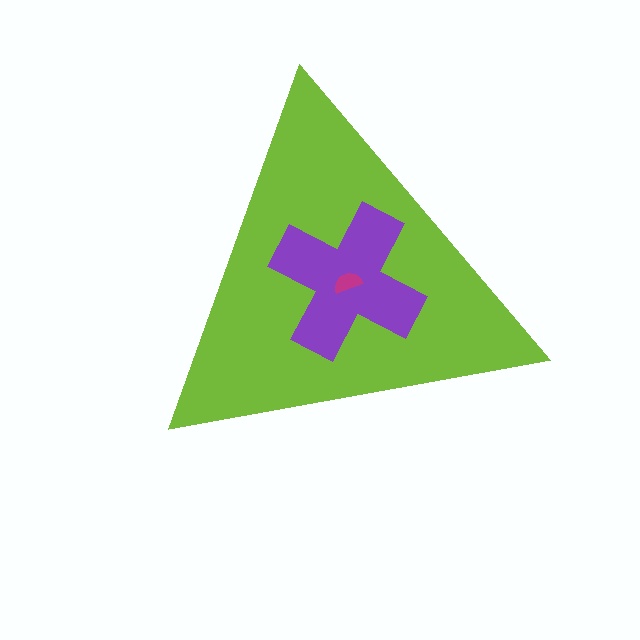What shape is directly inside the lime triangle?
The purple cross.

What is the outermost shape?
The lime triangle.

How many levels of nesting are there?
3.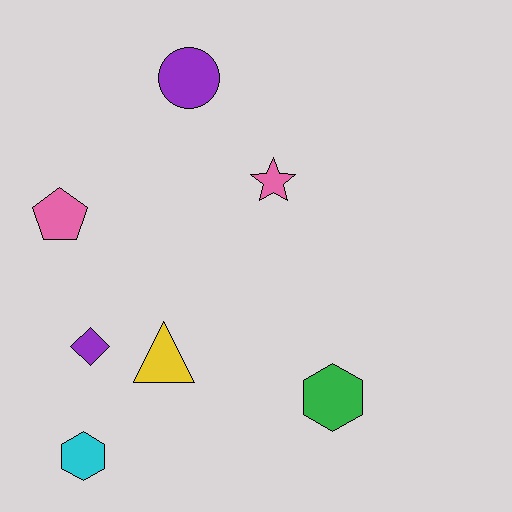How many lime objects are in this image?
There are no lime objects.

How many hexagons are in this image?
There are 2 hexagons.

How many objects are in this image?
There are 7 objects.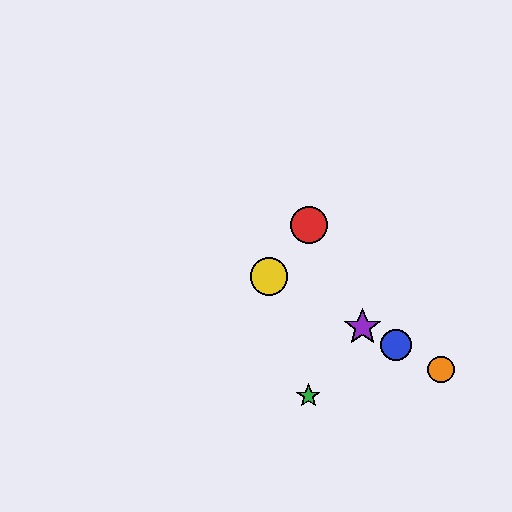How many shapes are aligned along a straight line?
4 shapes (the blue circle, the yellow circle, the purple star, the orange circle) are aligned along a straight line.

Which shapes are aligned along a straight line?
The blue circle, the yellow circle, the purple star, the orange circle are aligned along a straight line.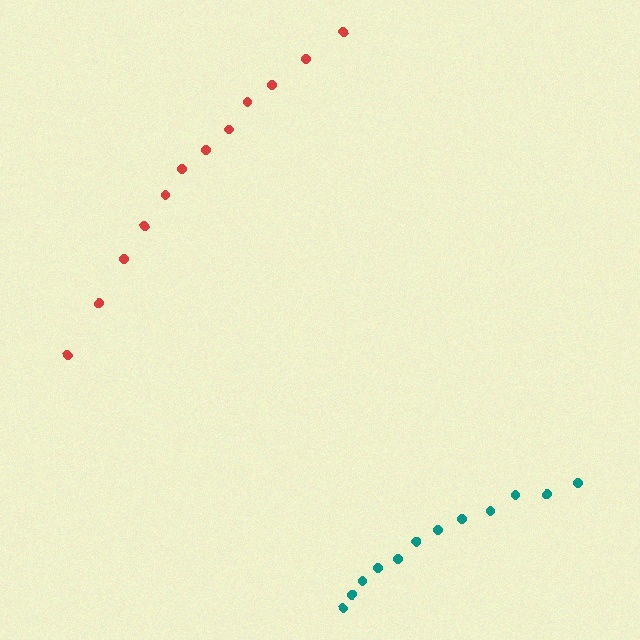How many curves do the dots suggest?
There are 2 distinct paths.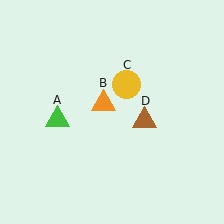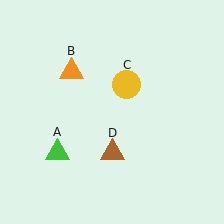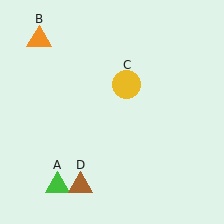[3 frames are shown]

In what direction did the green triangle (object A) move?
The green triangle (object A) moved down.